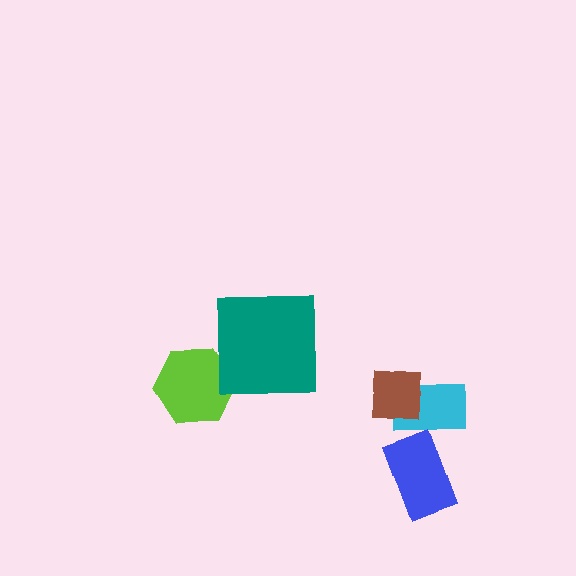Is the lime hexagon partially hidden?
No, no other shape covers it.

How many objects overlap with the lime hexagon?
0 objects overlap with the lime hexagon.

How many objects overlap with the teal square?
0 objects overlap with the teal square.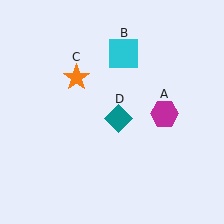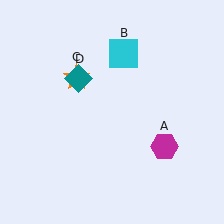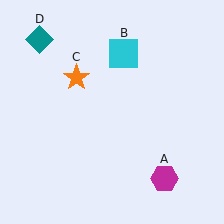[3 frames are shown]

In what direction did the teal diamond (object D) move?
The teal diamond (object D) moved up and to the left.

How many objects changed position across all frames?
2 objects changed position: magenta hexagon (object A), teal diamond (object D).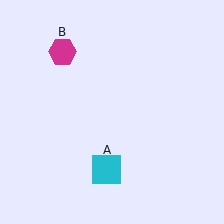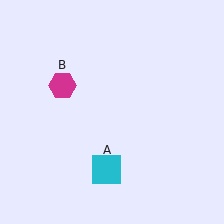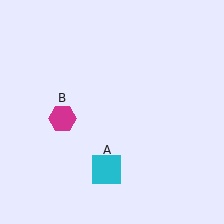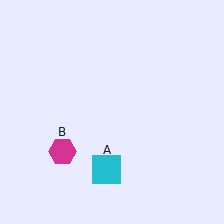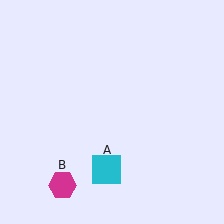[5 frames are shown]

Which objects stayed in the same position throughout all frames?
Cyan square (object A) remained stationary.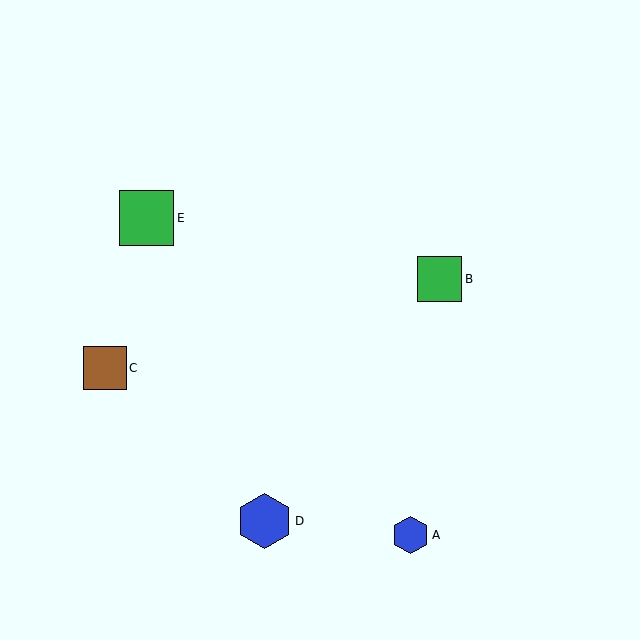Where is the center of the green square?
The center of the green square is at (147, 218).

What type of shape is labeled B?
Shape B is a green square.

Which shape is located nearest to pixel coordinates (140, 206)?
The green square (labeled E) at (147, 218) is nearest to that location.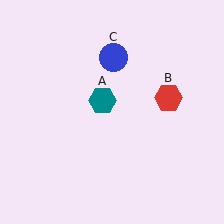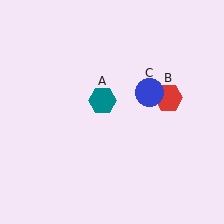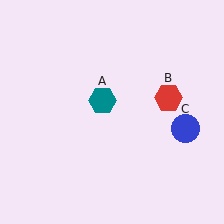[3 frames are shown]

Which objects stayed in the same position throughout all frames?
Teal hexagon (object A) and red hexagon (object B) remained stationary.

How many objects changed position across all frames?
1 object changed position: blue circle (object C).